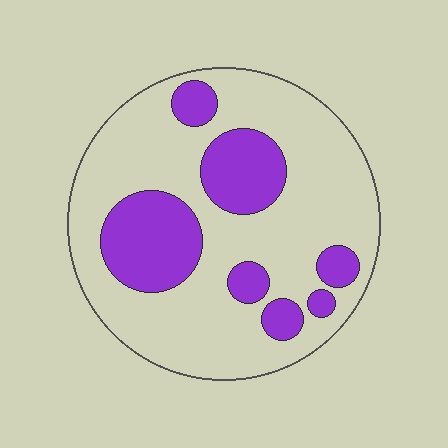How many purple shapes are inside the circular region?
7.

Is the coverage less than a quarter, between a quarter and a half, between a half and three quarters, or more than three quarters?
Between a quarter and a half.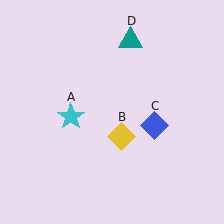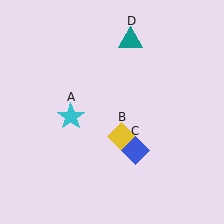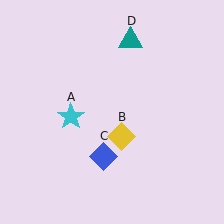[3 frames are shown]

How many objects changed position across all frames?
1 object changed position: blue diamond (object C).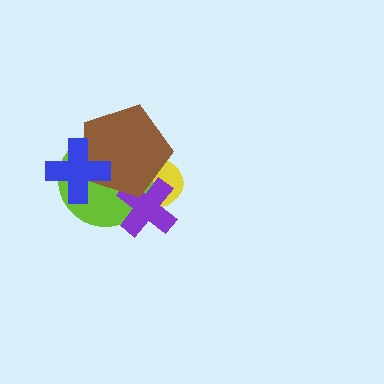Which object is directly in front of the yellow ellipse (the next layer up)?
The lime circle is directly in front of the yellow ellipse.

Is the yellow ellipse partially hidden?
Yes, it is partially covered by another shape.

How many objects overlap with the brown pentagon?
4 objects overlap with the brown pentagon.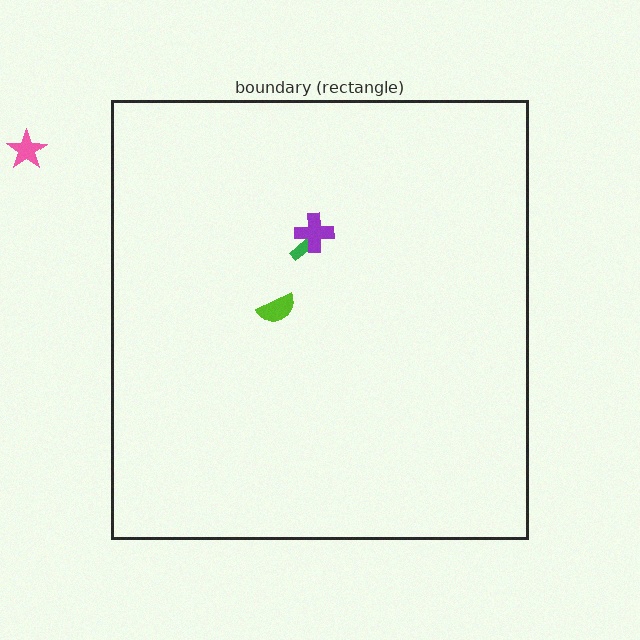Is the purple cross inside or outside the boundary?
Inside.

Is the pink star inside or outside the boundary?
Outside.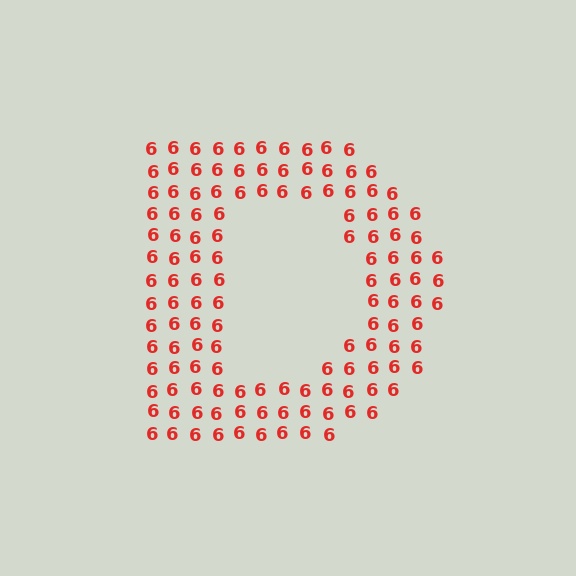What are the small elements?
The small elements are digit 6's.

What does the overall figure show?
The overall figure shows the letter D.